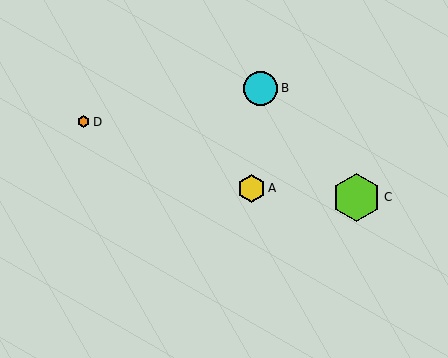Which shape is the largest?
The lime hexagon (labeled C) is the largest.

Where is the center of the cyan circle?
The center of the cyan circle is at (261, 88).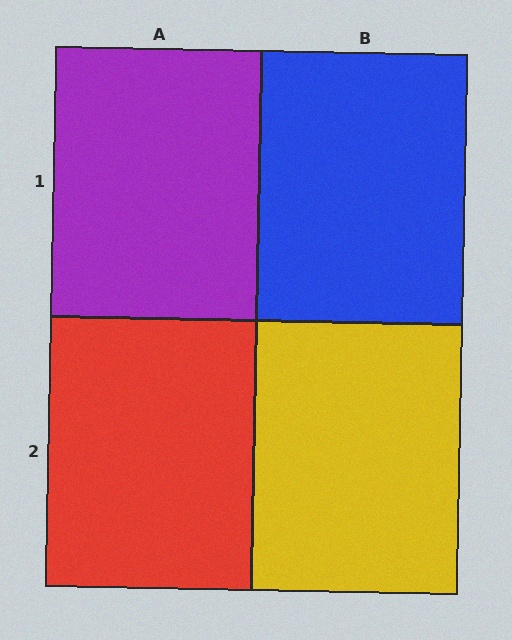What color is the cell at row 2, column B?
Yellow.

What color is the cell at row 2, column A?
Red.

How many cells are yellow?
1 cell is yellow.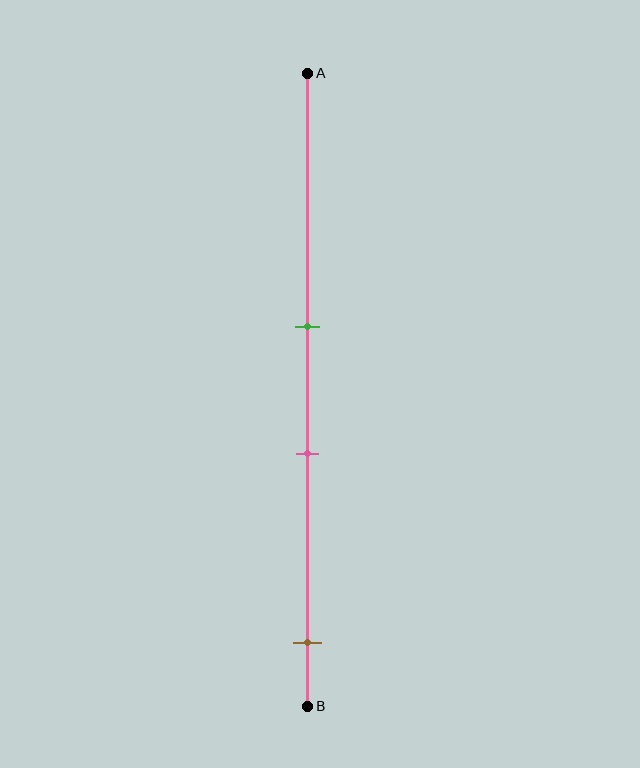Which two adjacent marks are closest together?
The green and pink marks are the closest adjacent pair.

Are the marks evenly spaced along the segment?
No, the marks are not evenly spaced.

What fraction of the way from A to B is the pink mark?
The pink mark is approximately 60% (0.6) of the way from A to B.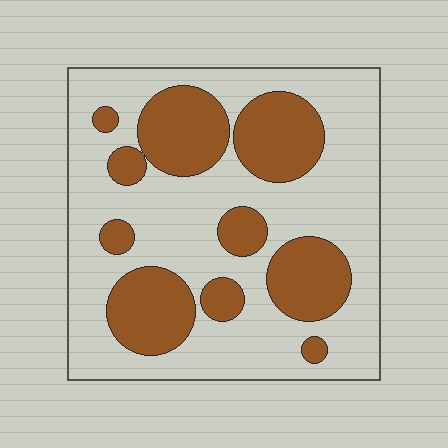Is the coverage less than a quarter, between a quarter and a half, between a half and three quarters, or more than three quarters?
Between a quarter and a half.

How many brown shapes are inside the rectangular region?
10.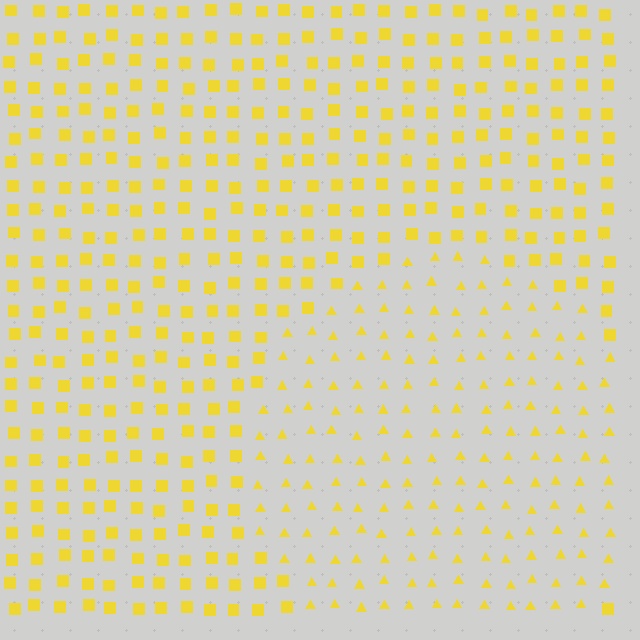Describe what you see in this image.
The image is filled with small yellow elements arranged in a uniform grid. A circle-shaped region contains triangles, while the surrounding area contains squares. The boundary is defined purely by the change in element shape.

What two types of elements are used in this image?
The image uses triangles inside the circle region and squares outside it.